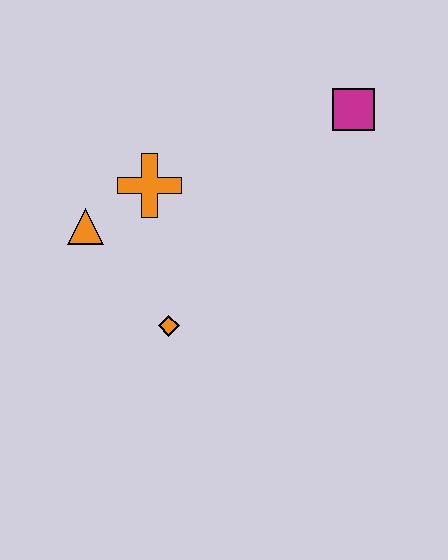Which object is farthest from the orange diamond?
The magenta square is farthest from the orange diamond.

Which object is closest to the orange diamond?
The orange triangle is closest to the orange diamond.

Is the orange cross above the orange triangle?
Yes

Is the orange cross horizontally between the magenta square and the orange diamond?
No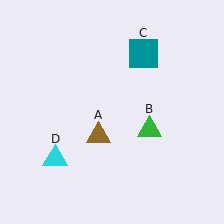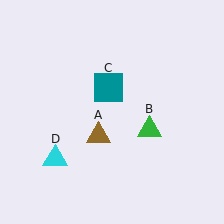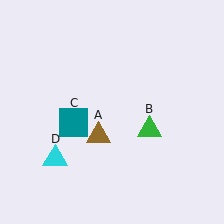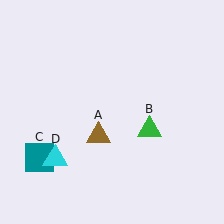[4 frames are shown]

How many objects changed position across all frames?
1 object changed position: teal square (object C).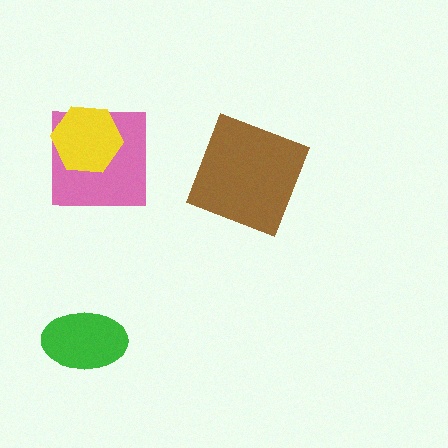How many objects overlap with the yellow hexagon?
1 object overlaps with the yellow hexagon.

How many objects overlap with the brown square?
0 objects overlap with the brown square.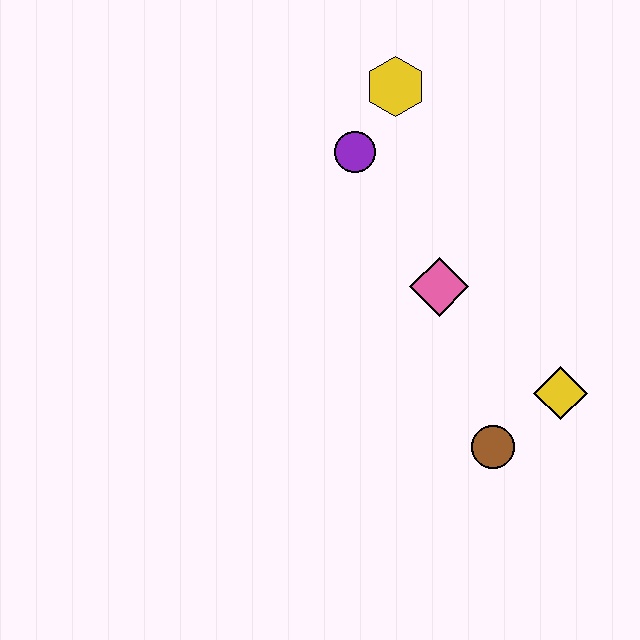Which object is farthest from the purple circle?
The brown circle is farthest from the purple circle.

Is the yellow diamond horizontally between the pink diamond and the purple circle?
No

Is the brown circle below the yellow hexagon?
Yes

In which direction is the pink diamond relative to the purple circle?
The pink diamond is below the purple circle.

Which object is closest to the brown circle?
The yellow diamond is closest to the brown circle.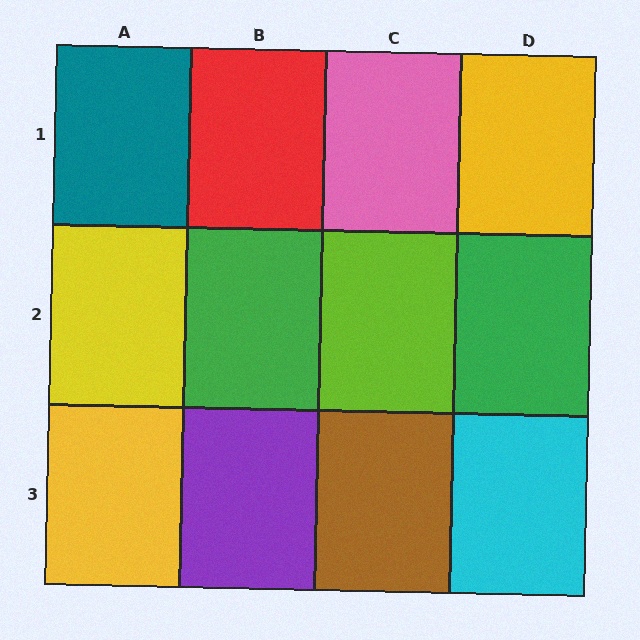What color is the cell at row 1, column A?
Teal.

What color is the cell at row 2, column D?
Green.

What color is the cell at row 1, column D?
Yellow.